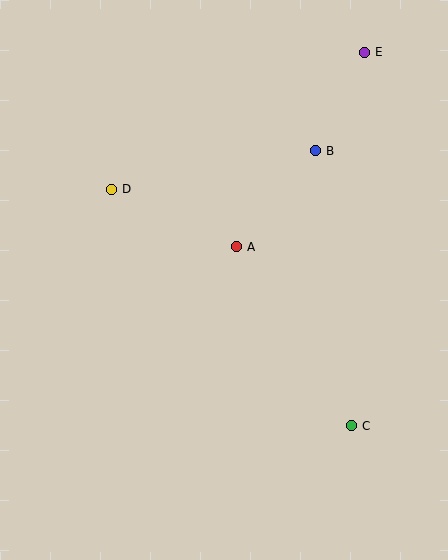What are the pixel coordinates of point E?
Point E is at (365, 52).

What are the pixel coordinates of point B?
Point B is at (316, 151).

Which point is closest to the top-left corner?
Point D is closest to the top-left corner.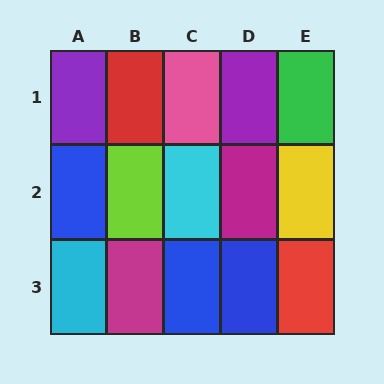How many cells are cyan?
2 cells are cyan.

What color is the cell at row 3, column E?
Red.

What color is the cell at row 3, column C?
Blue.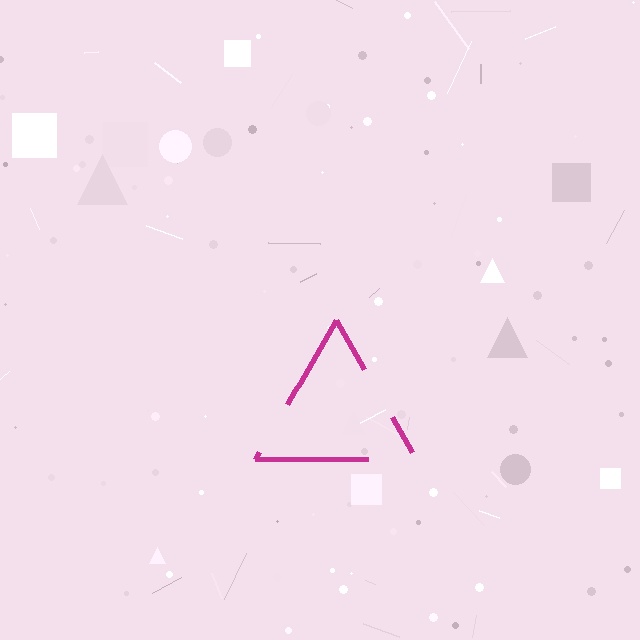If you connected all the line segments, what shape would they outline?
They would outline a triangle.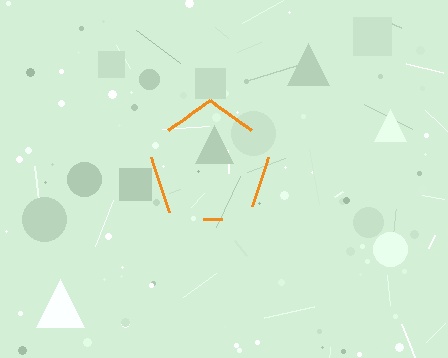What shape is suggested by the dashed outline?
The dashed outline suggests a pentagon.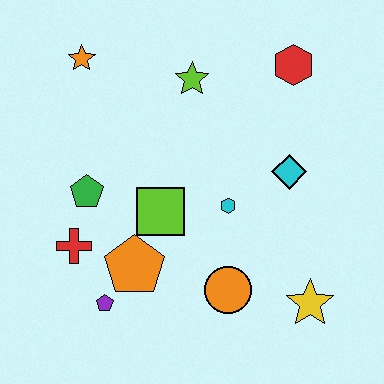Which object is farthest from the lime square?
The red hexagon is farthest from the lime square.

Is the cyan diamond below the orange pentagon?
No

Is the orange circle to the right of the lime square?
Yes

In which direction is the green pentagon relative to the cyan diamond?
The green pentagon is to the left of the cyan diamond.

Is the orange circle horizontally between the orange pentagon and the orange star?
No